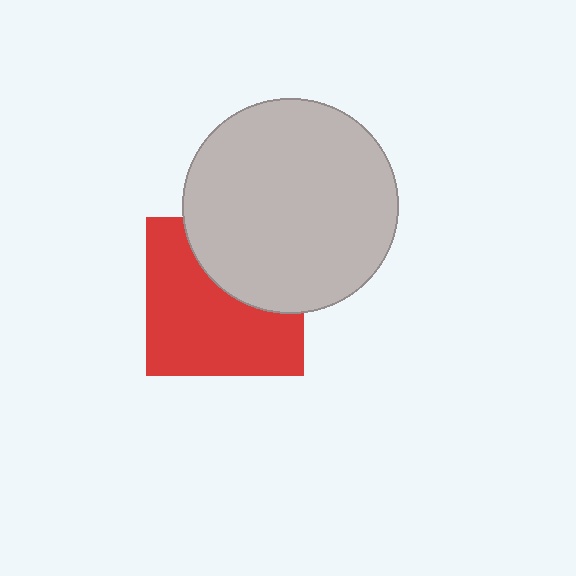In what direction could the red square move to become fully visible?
The red square could move down. That would shift it out from behind the light gray circle entirely.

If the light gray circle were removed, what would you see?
You would see the complete red square.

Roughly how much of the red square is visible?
About half of it is visible (roughly 63%).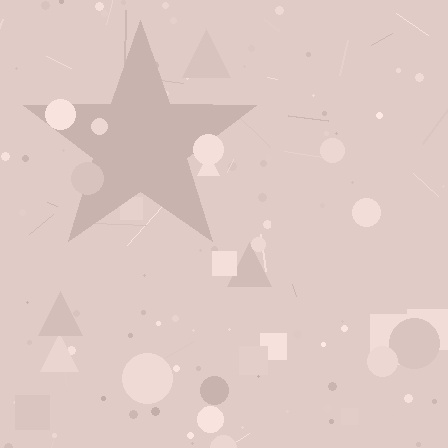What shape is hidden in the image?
A star is hidden in the image.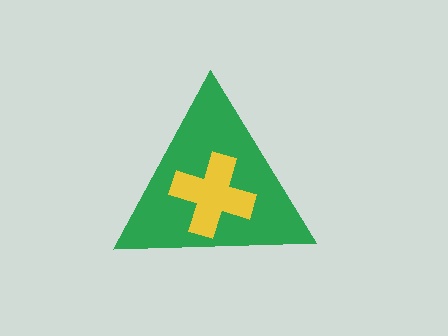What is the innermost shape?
The yellow cross.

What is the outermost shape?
The green triangle.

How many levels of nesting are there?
2.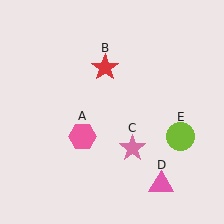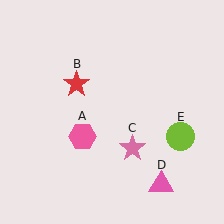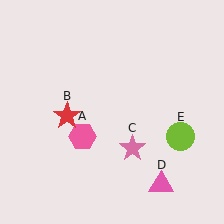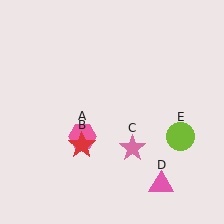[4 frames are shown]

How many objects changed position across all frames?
1 object changed position: red star (object B).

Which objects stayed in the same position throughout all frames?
Pink hexagon (object A) and pink star (object C) and pink triangle (object D) and lime circle (object E) remained stationary.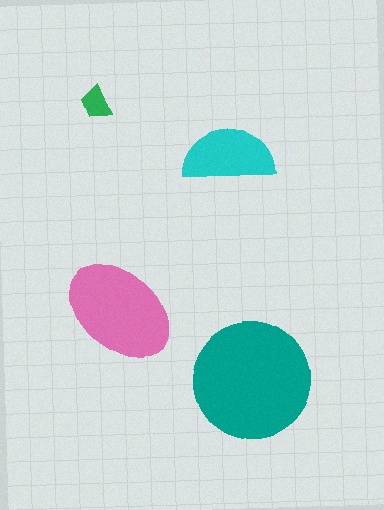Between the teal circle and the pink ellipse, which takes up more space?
The teal circle.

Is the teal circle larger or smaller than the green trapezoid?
Larger.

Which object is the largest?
The teal circle.